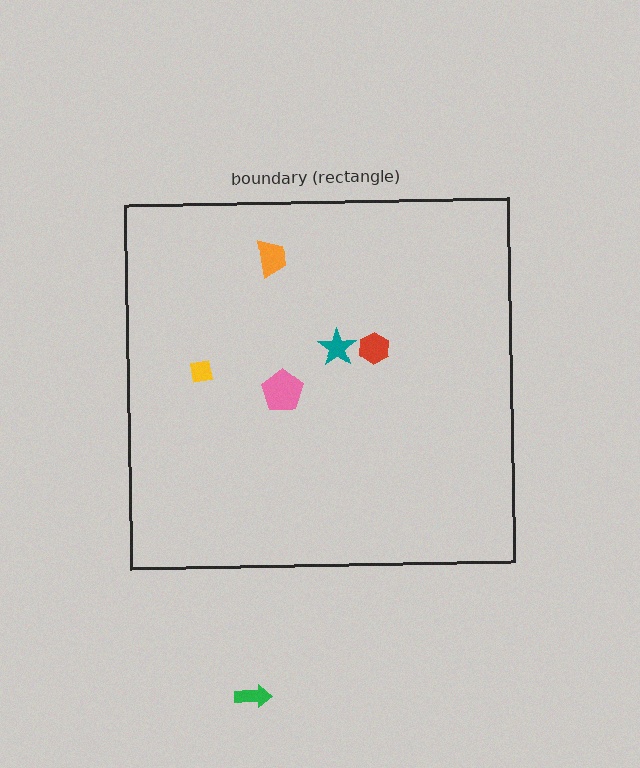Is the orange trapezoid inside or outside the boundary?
Inside.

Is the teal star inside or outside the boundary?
Inside.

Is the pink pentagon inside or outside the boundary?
Inside.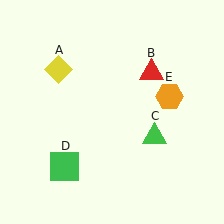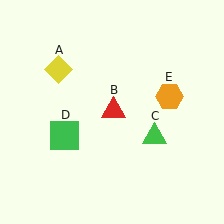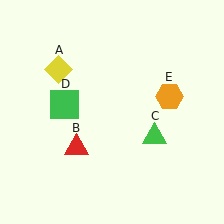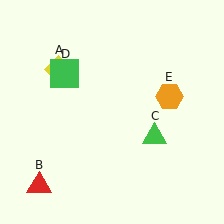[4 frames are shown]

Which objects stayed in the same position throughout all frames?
Yellow diamond (object A) and green triangle (object C) and orange hexagon (object E) remained stationary.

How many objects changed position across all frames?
2 objects changed position: red triangle (object B), green square (object D).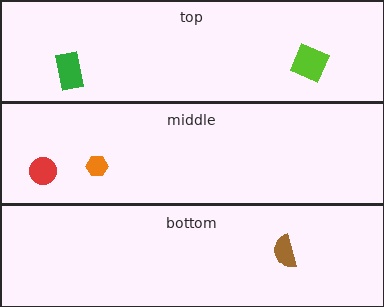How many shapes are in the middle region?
2.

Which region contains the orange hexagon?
The middle region.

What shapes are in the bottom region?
The brown semicircle.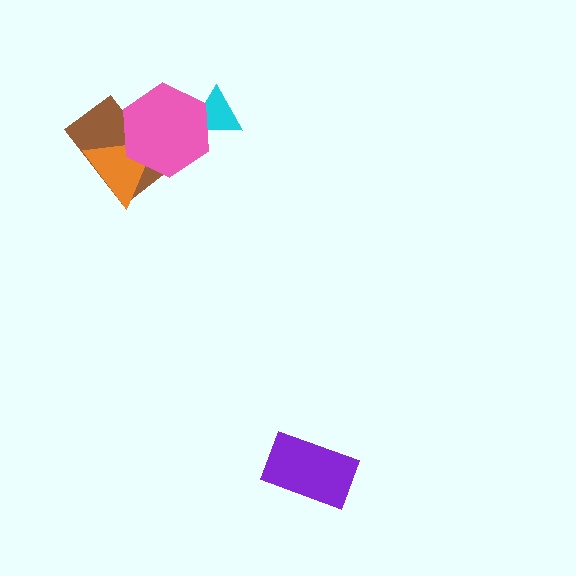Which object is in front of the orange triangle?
The pink hexagon is in front of the orange triangle.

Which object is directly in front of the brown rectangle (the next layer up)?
The orange triangle is directly in front of the brown rectangle.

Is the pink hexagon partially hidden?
No, no other shape covers it.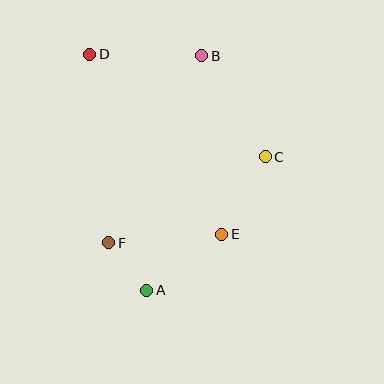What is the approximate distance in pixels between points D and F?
The distance between D and F is approximately 189 pixels.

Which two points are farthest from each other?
Points A and D are farthest from each other.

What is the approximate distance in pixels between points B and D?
The distance between B and D is approximately 112 pixels.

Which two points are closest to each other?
Points A and F are closest to each other.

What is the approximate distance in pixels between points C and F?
The distance between C and F is approximately 179 pixels.